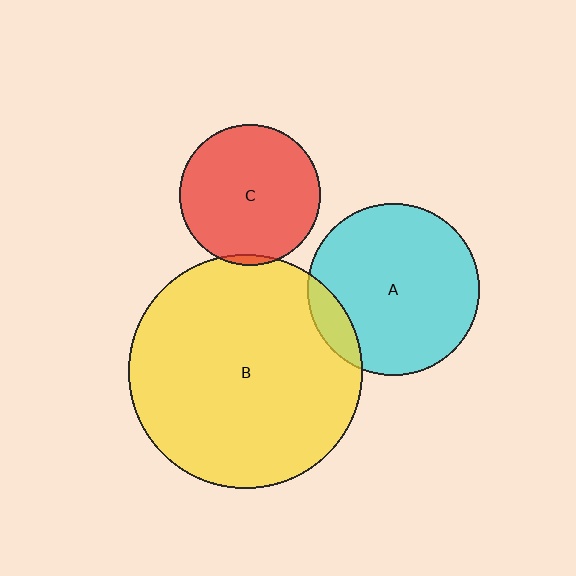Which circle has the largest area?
Circle B (yellow).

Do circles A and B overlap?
Yes.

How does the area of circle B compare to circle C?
Approximately 2.8 times.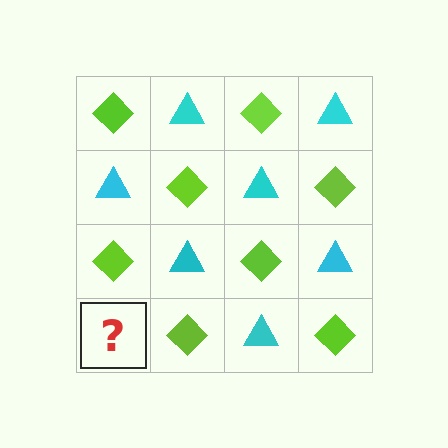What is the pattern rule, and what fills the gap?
The rule is that it alternates lime diamond and cyan triangle in a checkerboard pattern. The gap should be filled with a cyan triangle.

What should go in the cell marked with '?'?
The missing cell should contain a cyan triangle.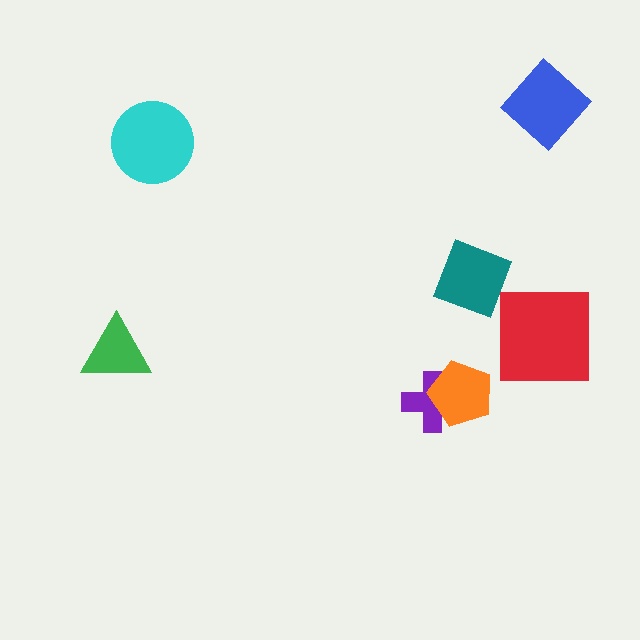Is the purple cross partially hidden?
Yes, it is partially covered by another shape.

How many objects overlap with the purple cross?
1 object overlaps with the purple cross.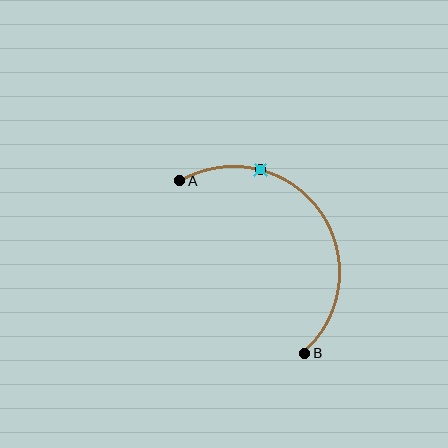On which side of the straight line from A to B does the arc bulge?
The arc bulges above and to the right of the straight line connecting A and B.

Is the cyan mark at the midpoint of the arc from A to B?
No. The cyan mark lies on the arc but is closer to endpoint A. The arc midpoint would be at the point on the curve equidistant along the arc from both A and B.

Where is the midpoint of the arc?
The arc midpoint is the point on the curve farthest from the straight line joining A and B. It sits above and to the right of that line.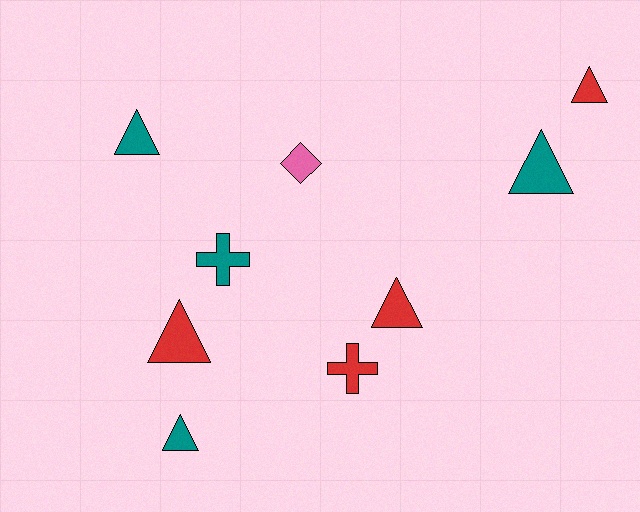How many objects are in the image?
There are 9 objects.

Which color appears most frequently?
Teal, with 4 objects.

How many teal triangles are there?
There are 3 teal triangles.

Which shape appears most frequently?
Triangle, with 6 objects.